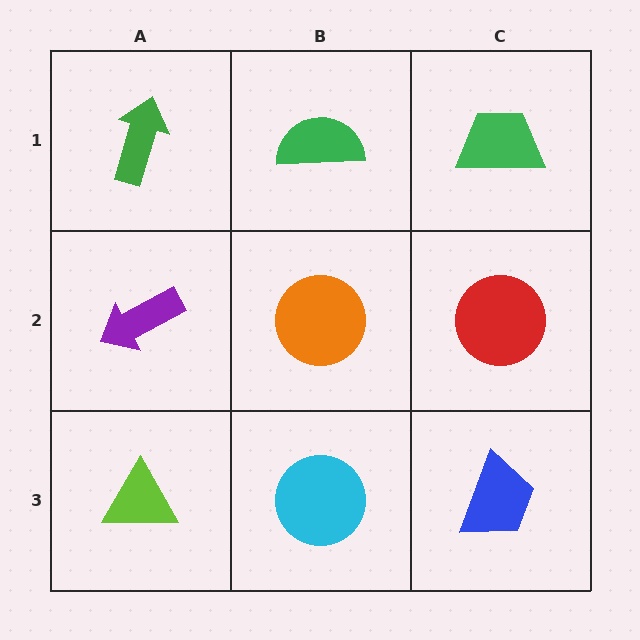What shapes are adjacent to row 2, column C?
A green trapezoid (row 1, column C), a blue trapezoid (row 3, column C), an orange circle (row 2, column B).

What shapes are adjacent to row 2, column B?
A green semicircle (row 1, column B), a cyan circle (row 3, column B), a purple arrow (row 2, column A), a red circle (row 2, column C).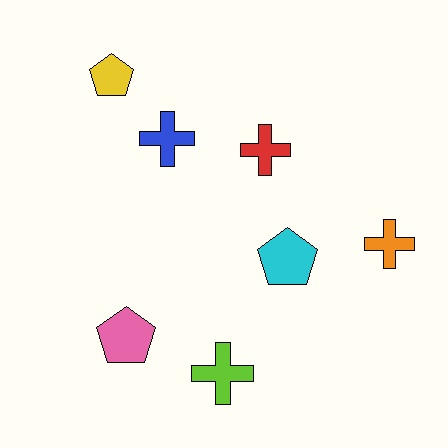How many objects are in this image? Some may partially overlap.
There are 7 objects.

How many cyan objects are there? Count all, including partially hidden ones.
There is 1 cyan object.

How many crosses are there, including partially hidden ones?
There are 4 crosses.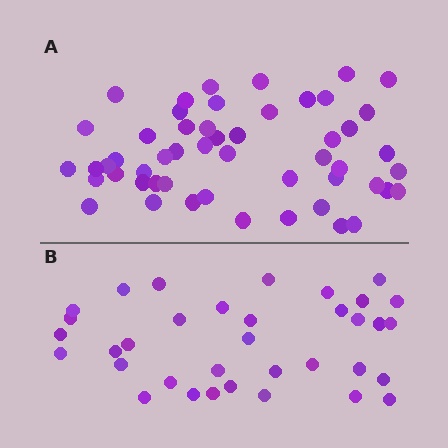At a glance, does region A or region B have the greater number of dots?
Region A (the top region) has more dots.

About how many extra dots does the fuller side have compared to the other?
Region A has approximately 15 more dots than region B.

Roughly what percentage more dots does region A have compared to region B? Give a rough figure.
About 50% more.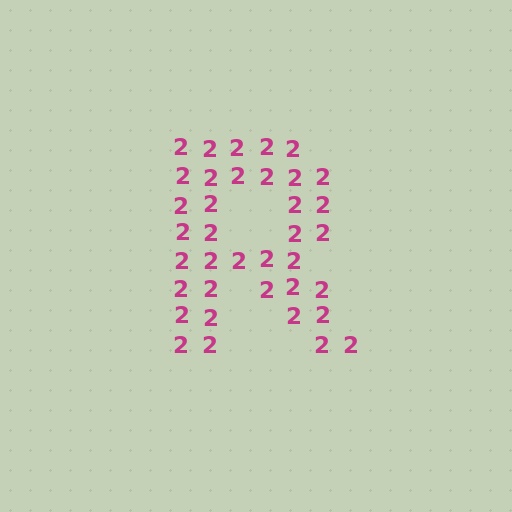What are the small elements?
The small elements are digit 2's.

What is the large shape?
The large shape is the letter R.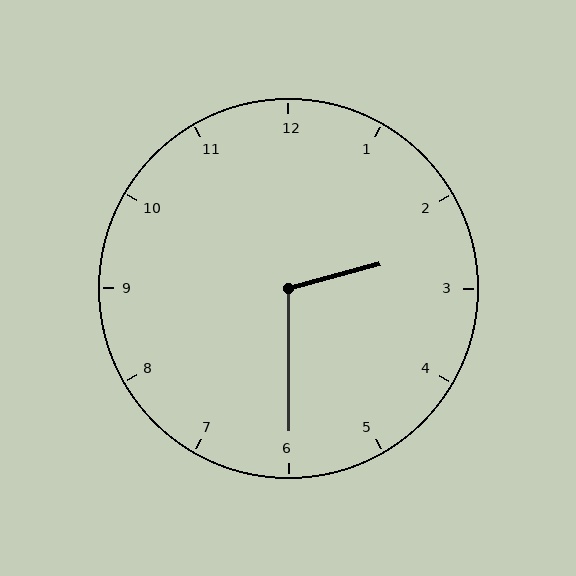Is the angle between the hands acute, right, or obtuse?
It is obtuse.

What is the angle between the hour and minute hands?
Approximately 105 degrees.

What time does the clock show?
2:30.